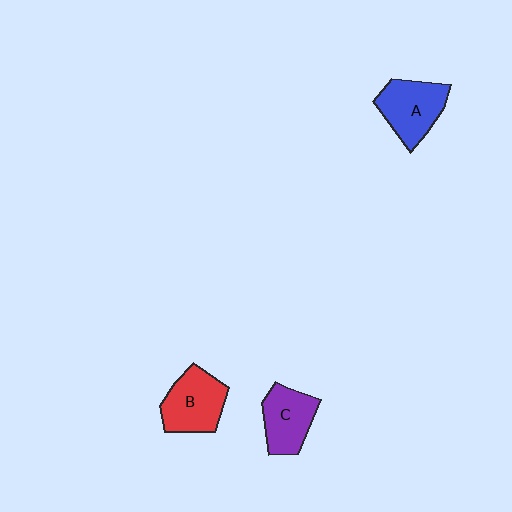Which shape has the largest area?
Shape B (red).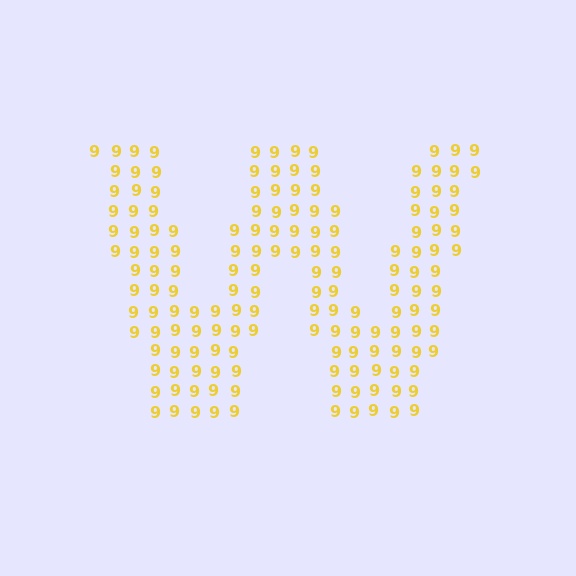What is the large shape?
The large shape is the letter W.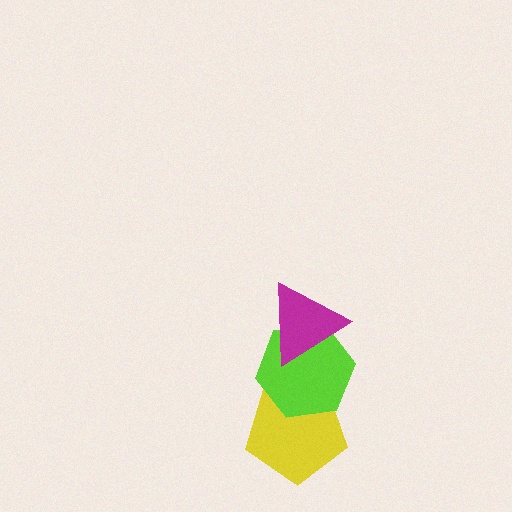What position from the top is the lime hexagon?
The lime hexagon is 2nd from the top.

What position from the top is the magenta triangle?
The magenta triangle is 1st from the top.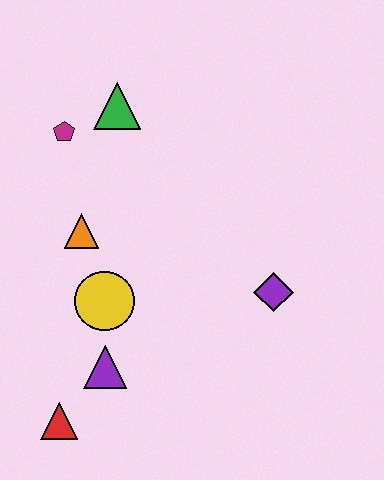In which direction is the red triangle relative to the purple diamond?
The red triangle is to the left of the purple diamond.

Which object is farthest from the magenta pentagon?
The red triangle is farthest from the magenta pentagon.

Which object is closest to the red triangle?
The purple triangle is closest to the red triangle.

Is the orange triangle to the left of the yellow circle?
Yes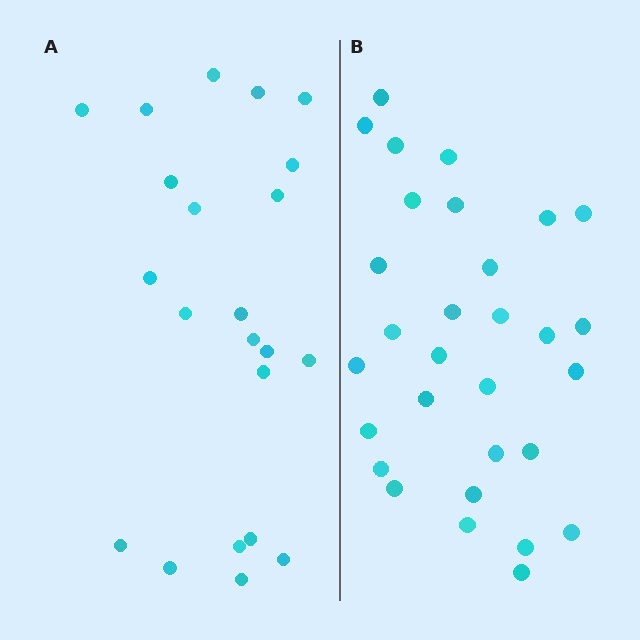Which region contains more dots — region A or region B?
Region B (the right region) has more dots.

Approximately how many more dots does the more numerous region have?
Region B has roughly 8 or so more dots than region A.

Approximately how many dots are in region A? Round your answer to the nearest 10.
About 20 dots. (The exact count is 22, which rounds to 20.)